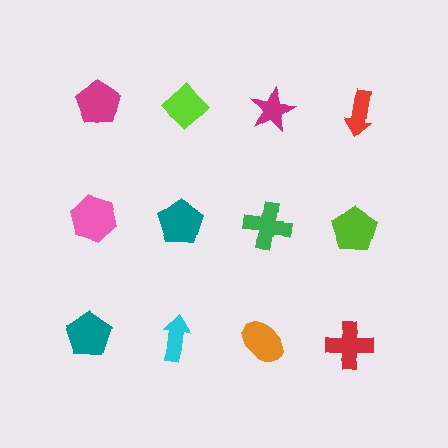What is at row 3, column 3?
An orange ellipse.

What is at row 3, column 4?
A red cross.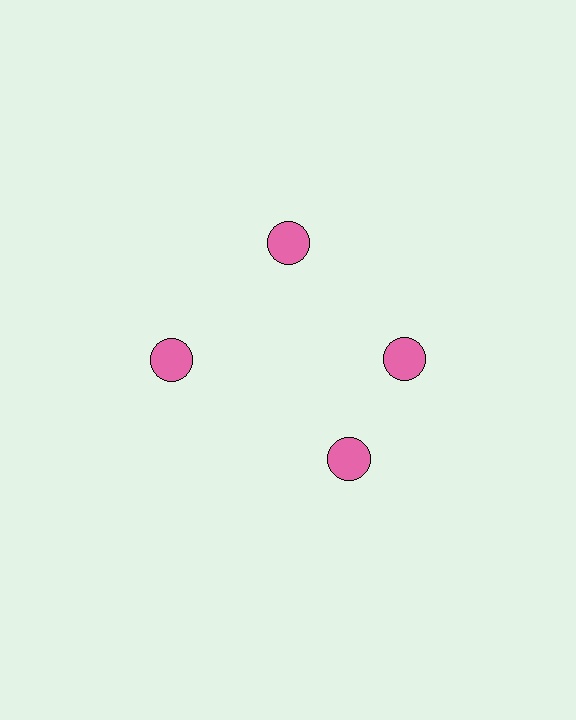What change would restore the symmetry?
The symmetry would be restored by rotating it back into even spacing with its neighbors so that all 4 circles sit at equal angles and equal distance from the center.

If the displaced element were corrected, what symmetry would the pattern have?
It would have 4-fold rotational symmetry — the pattern would map onto itself every 90 degrees.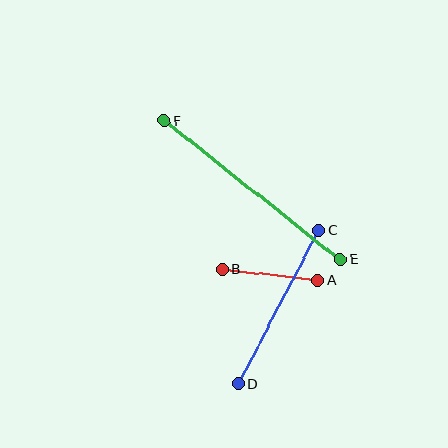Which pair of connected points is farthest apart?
Points E and F are farthest apart.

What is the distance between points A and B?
The distance is approximately 96 pixels.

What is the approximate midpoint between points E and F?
The midpoint is at approximately (252, 190) pixels.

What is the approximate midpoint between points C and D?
The midpoint is at approximately (279, 307) pixels.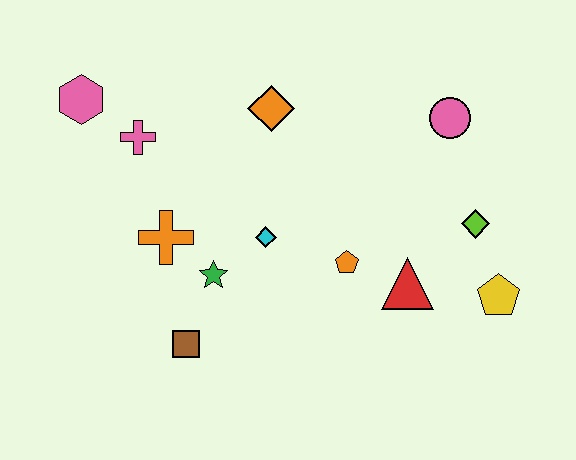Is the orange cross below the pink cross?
Yes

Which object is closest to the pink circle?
The lime diamond is closest to the pink circle.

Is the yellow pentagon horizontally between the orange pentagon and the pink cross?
No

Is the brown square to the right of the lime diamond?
No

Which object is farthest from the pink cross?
The yellow pentagon is farthest from the pink cross.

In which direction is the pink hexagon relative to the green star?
The pink hexagon is above the green star.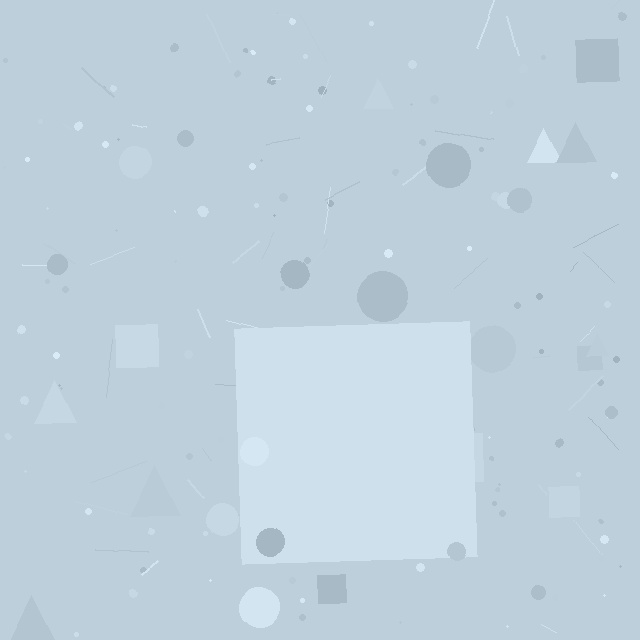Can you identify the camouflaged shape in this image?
The camouflaged shape is a square.